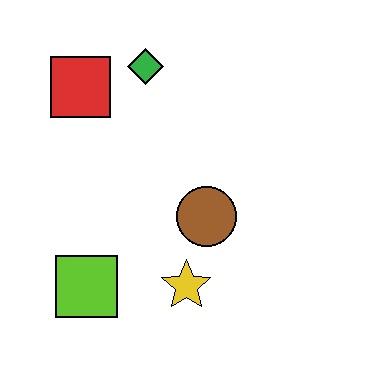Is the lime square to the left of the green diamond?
Yes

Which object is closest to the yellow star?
The brown circle is closest to the yellow star.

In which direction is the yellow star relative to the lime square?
The yellow star is to the right of the lime square.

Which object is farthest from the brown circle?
The red square is farthest from the brown circle.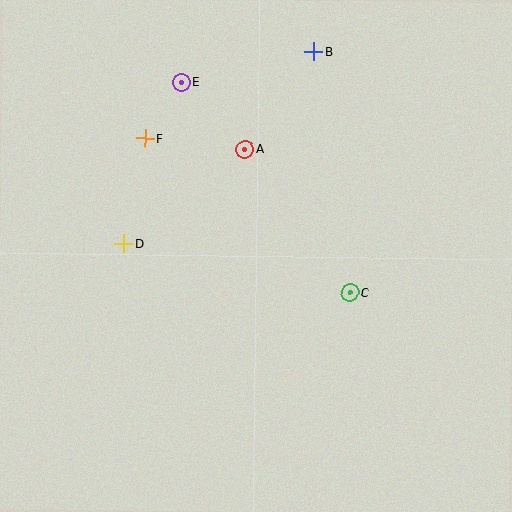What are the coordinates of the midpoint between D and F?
The midpoint between D and F is at (135, 191).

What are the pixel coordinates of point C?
Point C is at (350, 293).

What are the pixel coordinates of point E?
Point E is at (181, 82).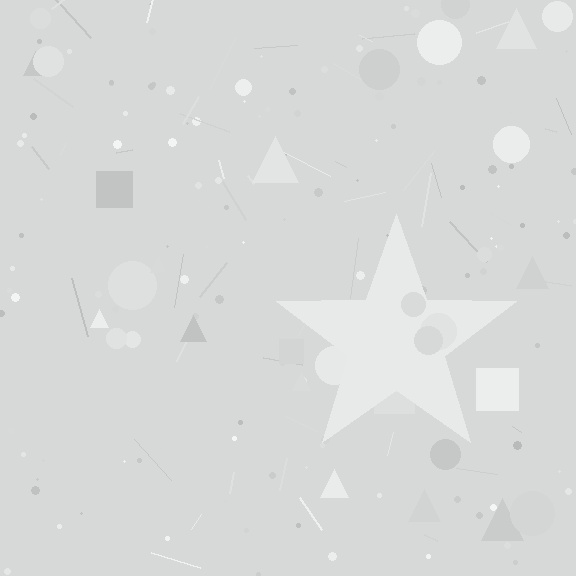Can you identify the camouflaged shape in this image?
The camouflaged shape is a star.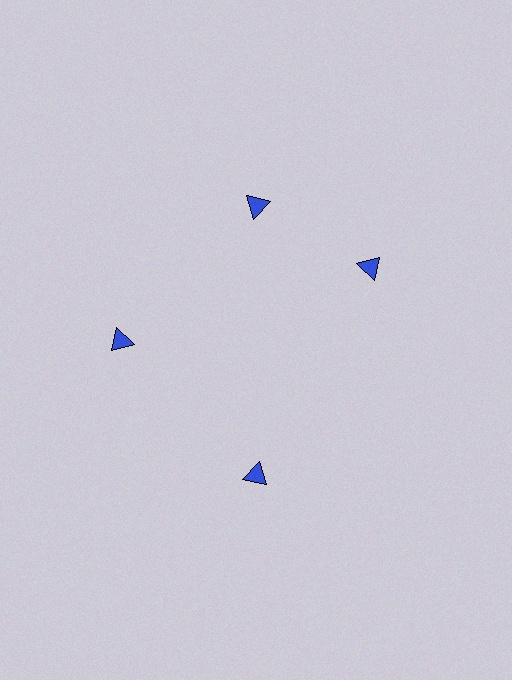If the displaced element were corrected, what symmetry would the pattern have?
It would have 4-fold rotational symmetry — the pattern would map onto itself every 90 degrees.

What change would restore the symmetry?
The symmetry would be restored by rotating it back into even spacing with its neighbors so that all 4 triangles sit at equal angles and equal distance from the center.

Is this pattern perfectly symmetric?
No. The 4 blue triangles are arranged in a ring, but one element near the 3 o'clock position is rotated out of alignment along the ring, breaking the 4-fold rotational symmetry.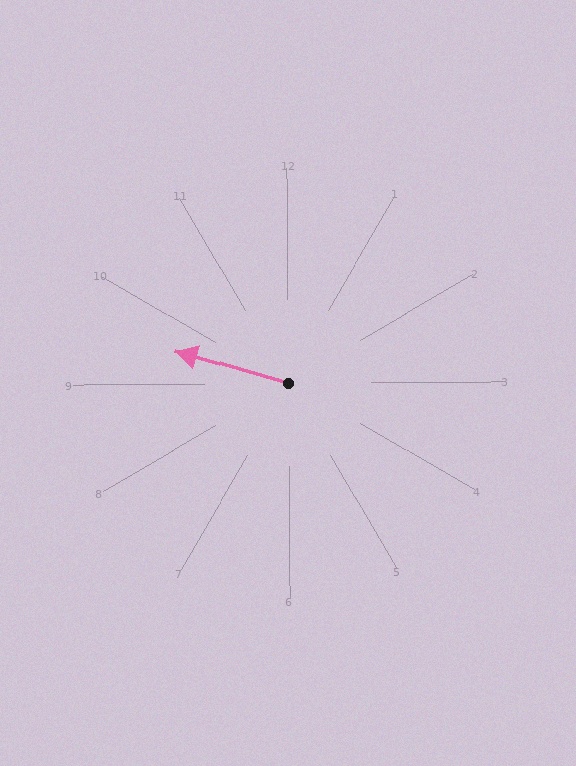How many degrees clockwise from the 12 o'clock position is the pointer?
Approximately 286 degrees.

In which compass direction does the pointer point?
West.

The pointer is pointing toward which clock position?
Roughly 10 o'clock.